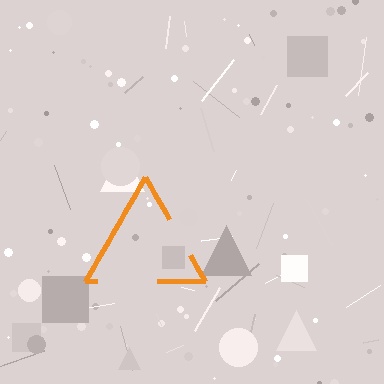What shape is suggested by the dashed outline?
The dashed outline suggests a triangle.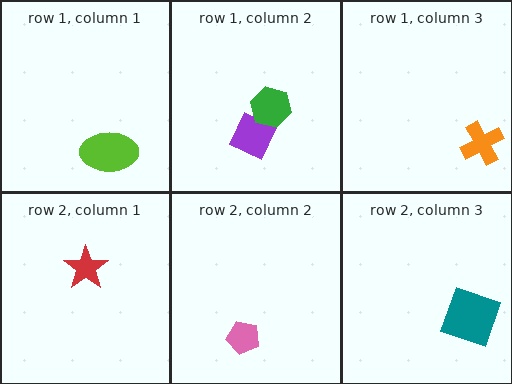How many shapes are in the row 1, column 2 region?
2.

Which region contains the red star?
The row 2, column 1 region.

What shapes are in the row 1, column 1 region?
The lime ellipse.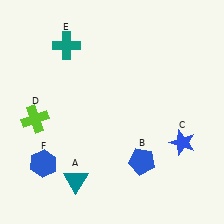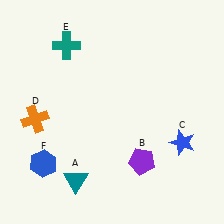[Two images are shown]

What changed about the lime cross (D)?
In Image 1, D is lime. In Image 2, it changed to orange.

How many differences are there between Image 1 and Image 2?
There are 2 differences between the two images.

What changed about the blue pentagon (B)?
In Image 1, B is blue. In Image 2, it changed to purple.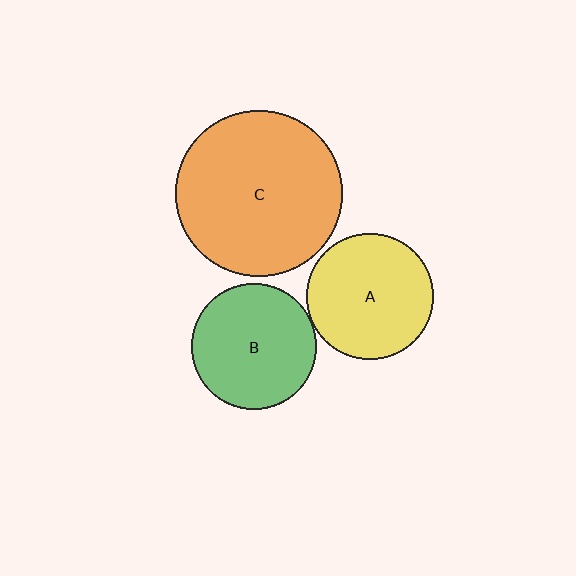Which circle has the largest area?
Circle C (orange).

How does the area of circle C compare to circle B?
Approximately 1.8 times.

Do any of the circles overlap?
No, none of the circles overlap.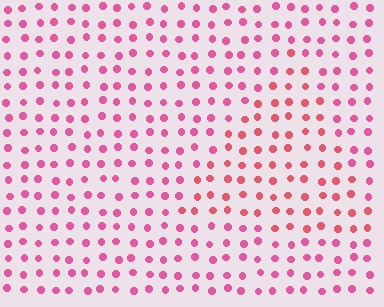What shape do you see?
I see a triangle.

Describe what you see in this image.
The image is filled with small pink elements in a uniform arrangement. A triangle-shaped region is visible where the elements are tinted to a slightly different hue, forming a subtle color boundary.